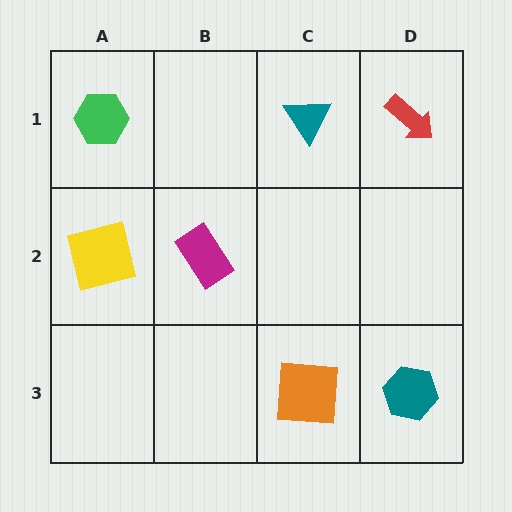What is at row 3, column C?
An orange square.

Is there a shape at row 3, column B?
No, that cell is empty.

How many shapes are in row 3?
2 shapes.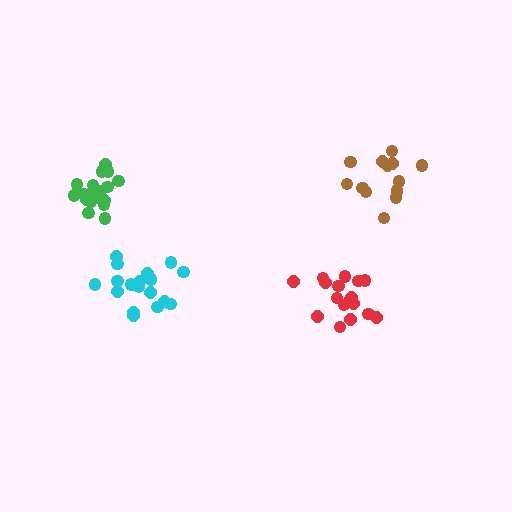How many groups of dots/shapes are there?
There are 4 groups.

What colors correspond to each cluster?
The clusters are colored: green, cyan, brown, red.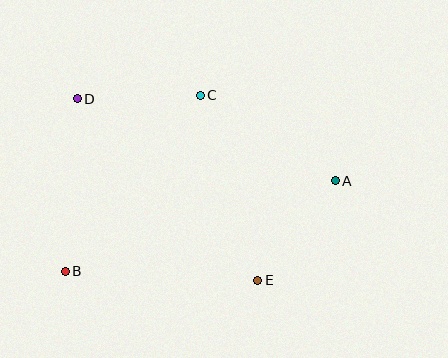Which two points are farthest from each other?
Points A and B are farthest from each other.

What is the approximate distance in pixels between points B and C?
The distance between B and C is approximately 222 pixels.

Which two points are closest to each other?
Points C and D are closest to each other.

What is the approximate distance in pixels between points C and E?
The distance between C and E is approximately 193 pixels.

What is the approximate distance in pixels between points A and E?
The distance between A and E is approximately 126 pixels.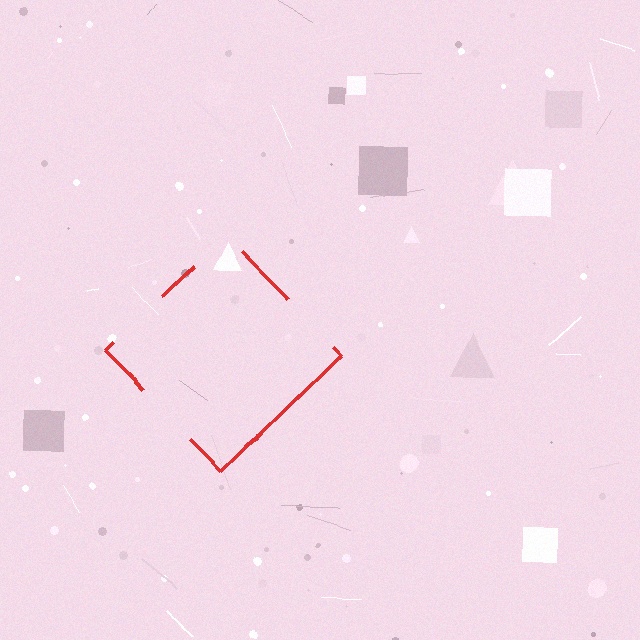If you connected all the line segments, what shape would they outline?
They would outline a diamond.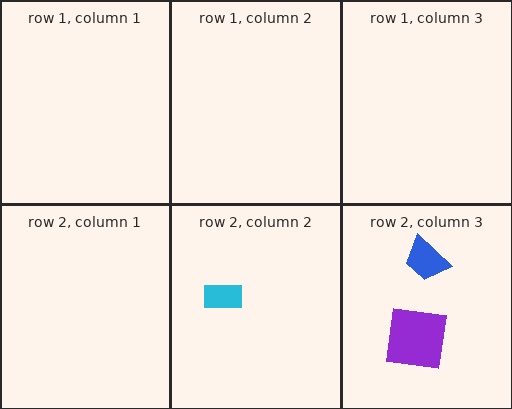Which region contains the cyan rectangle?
The row 2, column 2 region.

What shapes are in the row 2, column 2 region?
The cyan rectangle.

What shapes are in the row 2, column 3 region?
The purple square, the blue trapezoid.